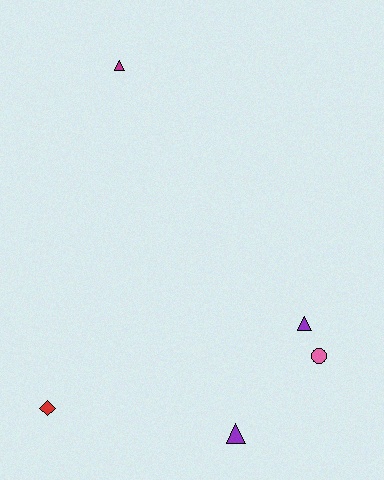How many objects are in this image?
There are 5 objects.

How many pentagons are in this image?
There are no pentagons.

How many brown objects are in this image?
There are no brown objects.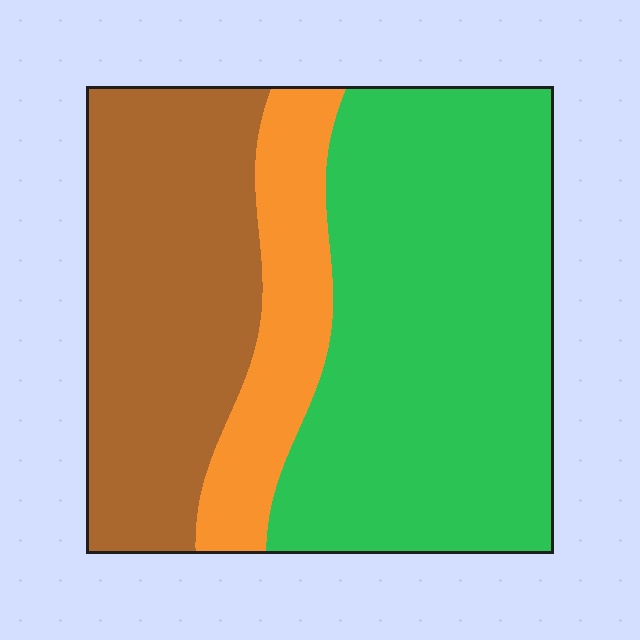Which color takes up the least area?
Orange, at roughly 15%.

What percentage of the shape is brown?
Brown covers 33% of the shape.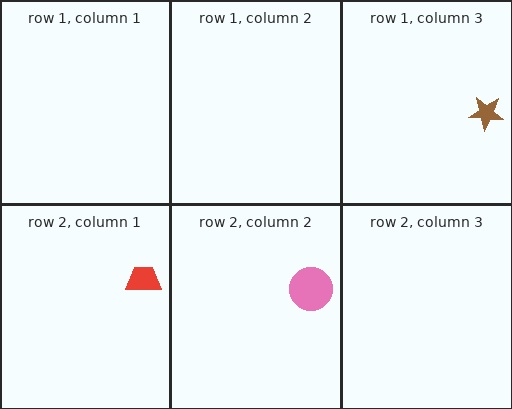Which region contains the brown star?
The row 1, column 3 region.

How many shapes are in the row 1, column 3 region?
1.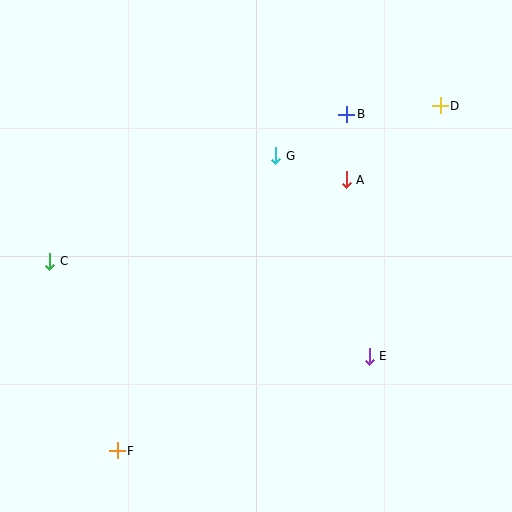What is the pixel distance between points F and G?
The distance between F and G is 335 pixels.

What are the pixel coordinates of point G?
Point G is at (276, 156).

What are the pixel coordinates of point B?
Point B is at (347, 114).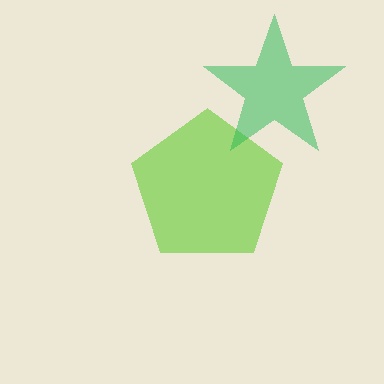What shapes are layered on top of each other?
The layered shapes are: a lime pentagon, a green star.